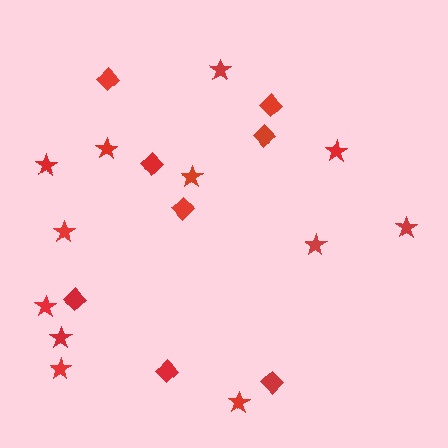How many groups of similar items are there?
There are 2 groups: one group of stars (12) and one group of diamonds (8).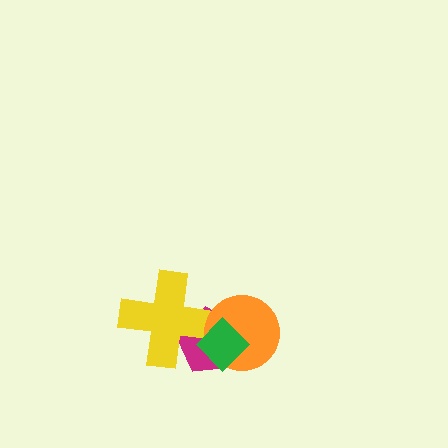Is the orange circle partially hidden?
Yes, it is partially covered by another shape.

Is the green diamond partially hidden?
No, no other shape covers it.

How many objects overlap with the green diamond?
3 objects overlap with the green diamond.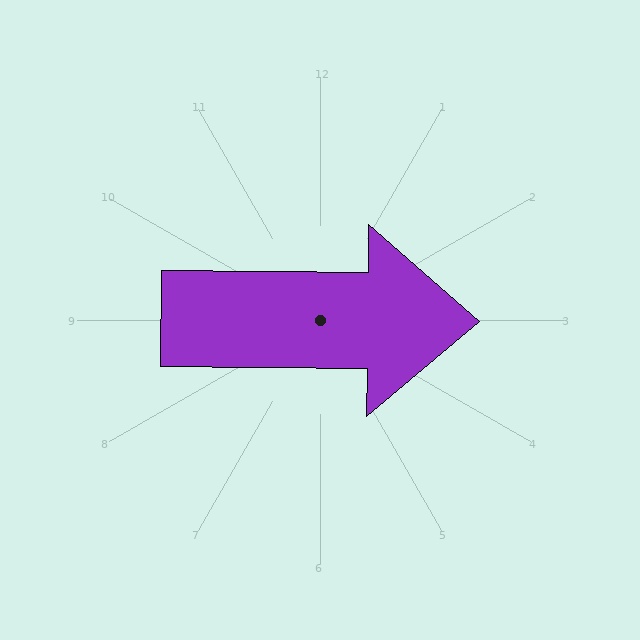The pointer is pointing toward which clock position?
Roughly 3 o'clock.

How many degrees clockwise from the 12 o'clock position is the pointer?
Approximately 91 degrees.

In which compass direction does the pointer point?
East.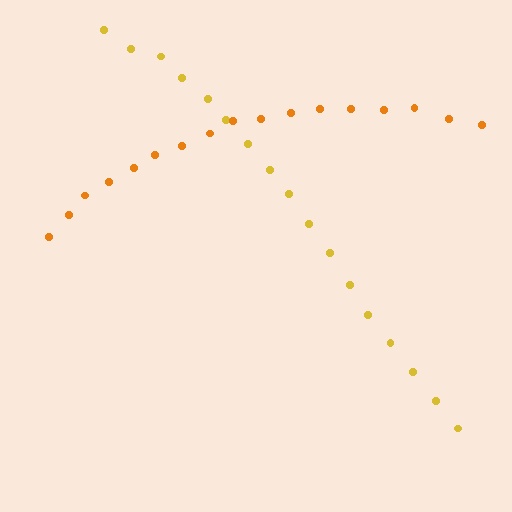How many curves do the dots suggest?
There are 2 distinct paths.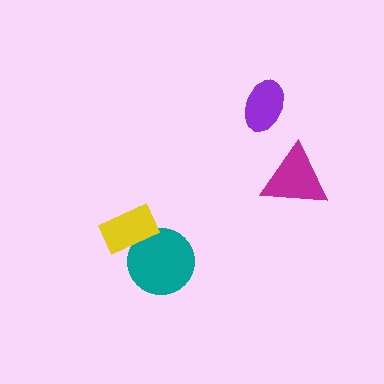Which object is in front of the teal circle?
The yellow rectangle is in front of the teal circle.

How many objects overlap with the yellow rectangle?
1 object overlaps with the yellow rectangle.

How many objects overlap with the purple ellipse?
0 objects overlap with the purple ellipse.